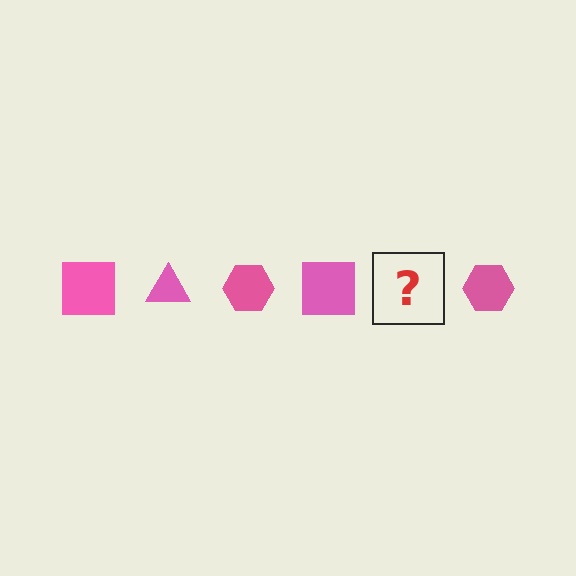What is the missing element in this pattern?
The missing element is a pink triangle.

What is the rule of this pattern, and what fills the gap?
The rule is that the pattern cycles through square, triangle, hexagon shapes in pink. The gap should be filled with a pink triangle.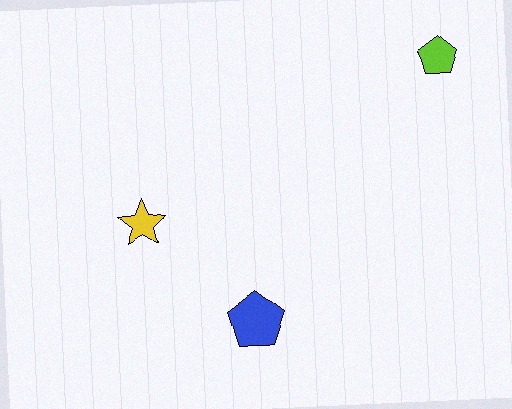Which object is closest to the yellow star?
The blue pentagon is closest to the yellow star.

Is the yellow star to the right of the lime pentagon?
No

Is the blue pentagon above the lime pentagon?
No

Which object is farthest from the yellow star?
The lime pentagon is farthest from the yellow star.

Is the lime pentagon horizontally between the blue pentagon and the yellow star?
No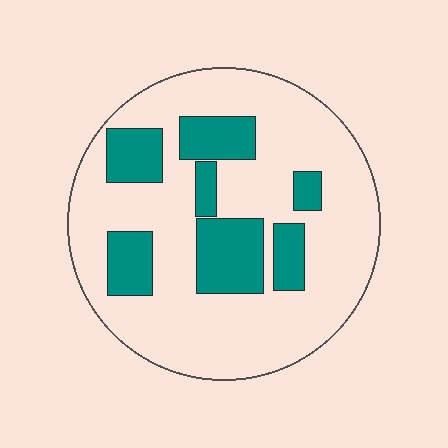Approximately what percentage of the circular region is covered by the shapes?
Approximately 25%.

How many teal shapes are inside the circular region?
7.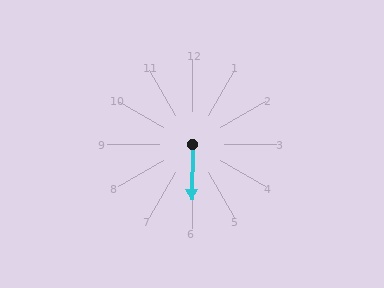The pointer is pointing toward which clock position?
Roughly 6 o'clock.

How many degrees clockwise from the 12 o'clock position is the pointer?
Approximately 181 degrees.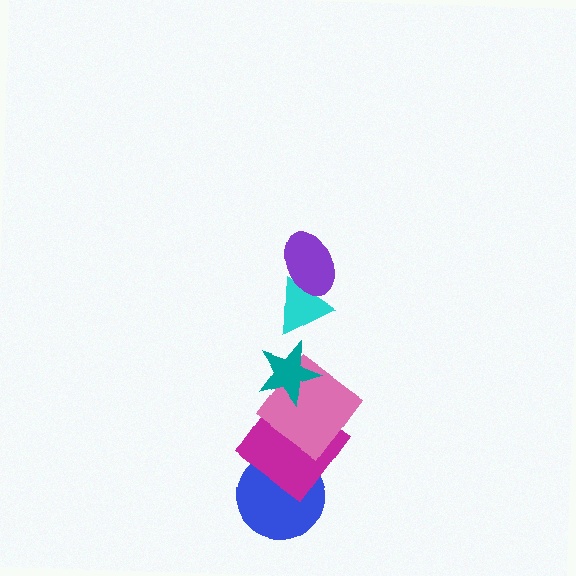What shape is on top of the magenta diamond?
The pink diamond is on top of the magenta diamond.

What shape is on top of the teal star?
The cyan triangle is on top of the teal star.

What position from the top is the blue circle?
The blue circle is 6th from the top.